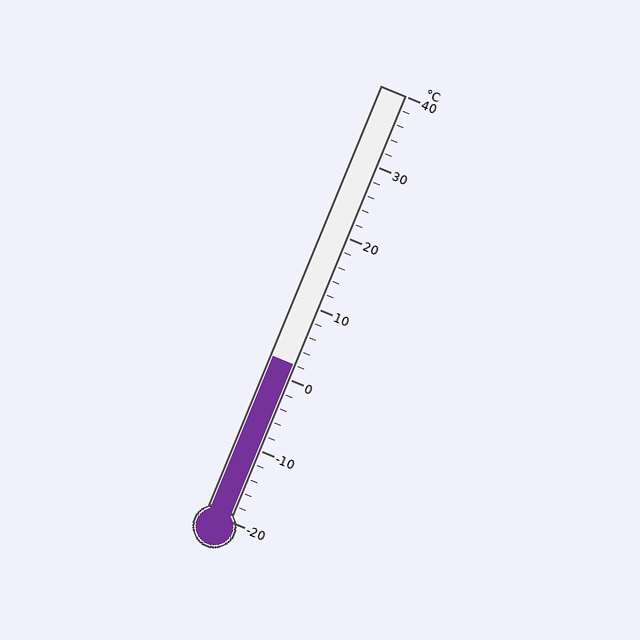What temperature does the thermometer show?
The thermometer shows approximately 2°C.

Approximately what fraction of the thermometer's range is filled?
The thermometer is filled to approximately 35% of its range.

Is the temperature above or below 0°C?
The temperature is above 0°C.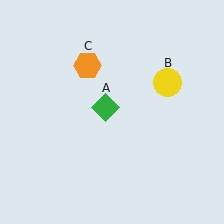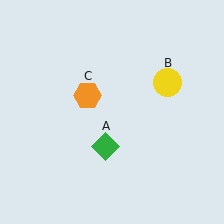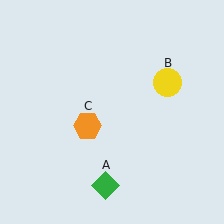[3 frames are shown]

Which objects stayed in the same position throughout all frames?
Yellow circle (object B) remained stationary.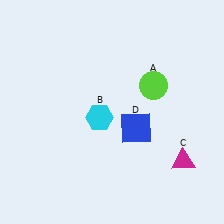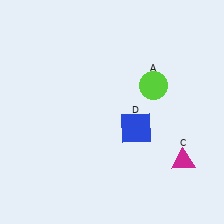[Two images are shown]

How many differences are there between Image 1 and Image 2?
There is 1 difference between the two images.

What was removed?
The cyan hexagon (B) was removed in Image 2.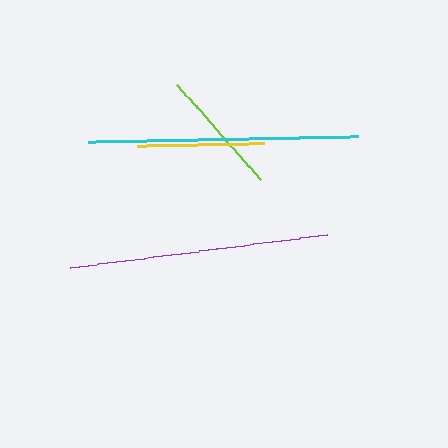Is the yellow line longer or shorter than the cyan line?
The cyan line is longer than the yellow line.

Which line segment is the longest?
The cyan line is the longest at approximately 270 pixels.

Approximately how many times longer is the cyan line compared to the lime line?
The cyan line is approximately 2.1 times the length of the lime line.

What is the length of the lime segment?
The lime segment is approximately 127 pixels long.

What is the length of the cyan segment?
The cyan segment is approximately 270 pixels long.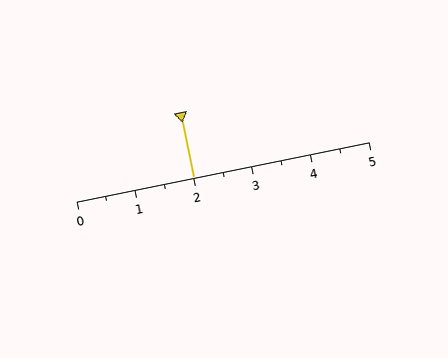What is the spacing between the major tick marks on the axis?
The major ticks are spaced 1 apart.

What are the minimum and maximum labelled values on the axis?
The axis runs from 0 to 5.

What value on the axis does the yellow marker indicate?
The marker indicates approximately 2.